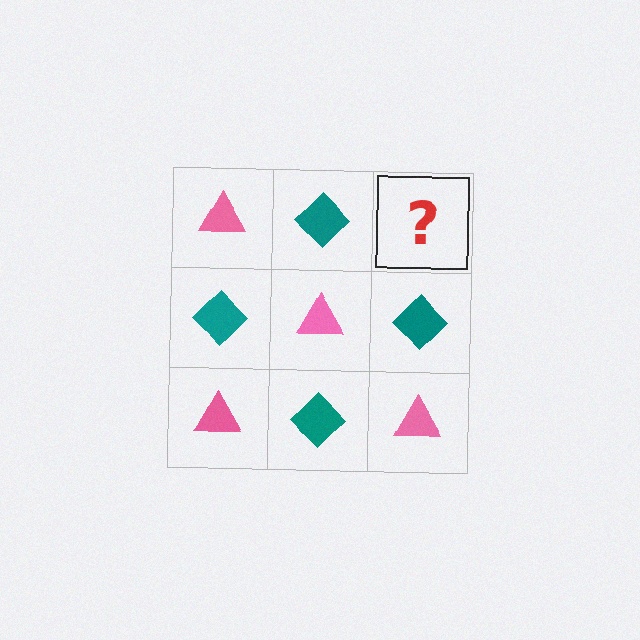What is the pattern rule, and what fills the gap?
The rule is that it alternates pink triangle and teal diamond in a checkerboard pattern. The gap should be filled with a pink triangle.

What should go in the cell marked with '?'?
The missing cell should contain a pink triangle.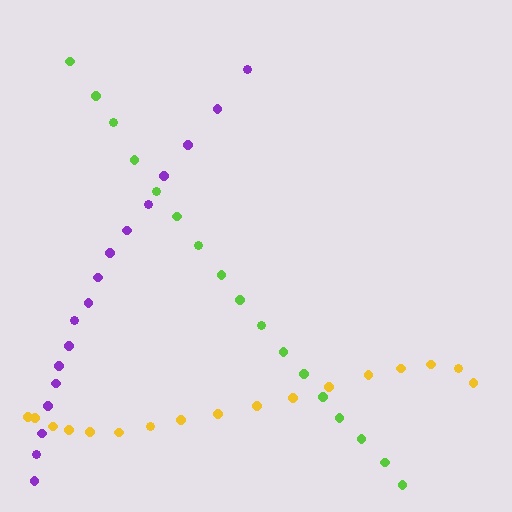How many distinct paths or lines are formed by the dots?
There are 3 distinct paths.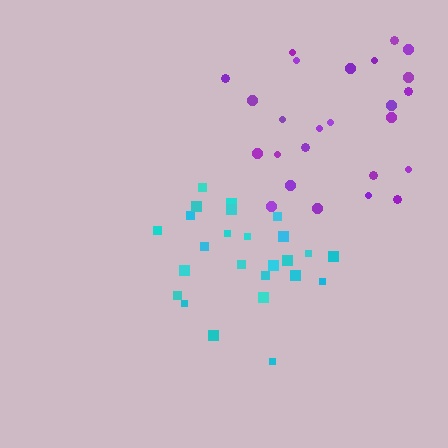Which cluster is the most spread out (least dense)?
Purple.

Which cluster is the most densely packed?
Cyan.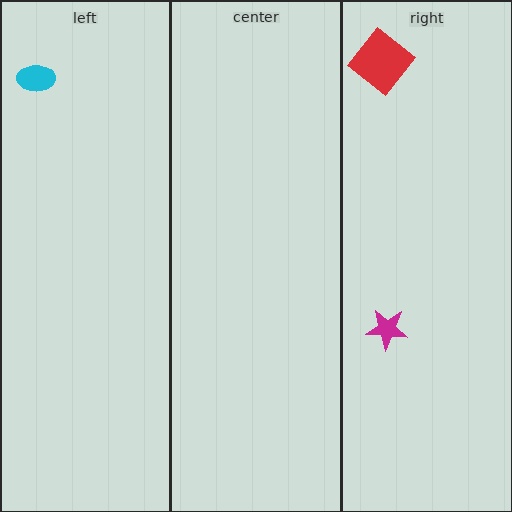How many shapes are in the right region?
2.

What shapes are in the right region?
The magenta star, the red diamond.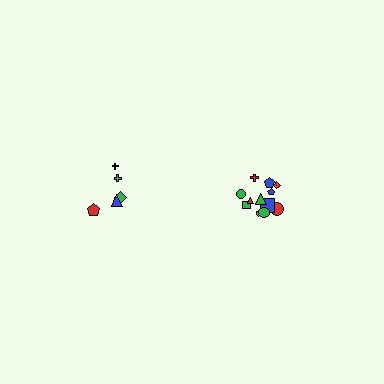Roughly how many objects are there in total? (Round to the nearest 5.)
Roughly 15 objects in total.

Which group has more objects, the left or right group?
The right group.